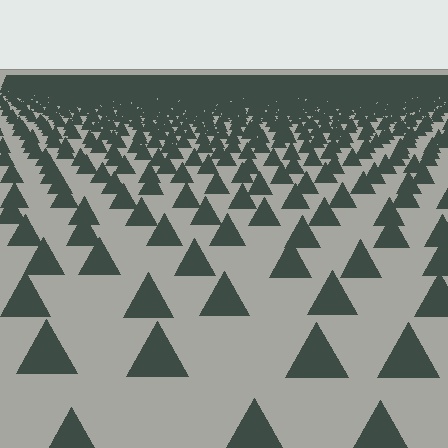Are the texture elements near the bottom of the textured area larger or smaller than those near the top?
Larger. Near the bottom, elements are closer to the viewer and appear at a bigger on-screen size.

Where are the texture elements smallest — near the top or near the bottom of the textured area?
Near the top.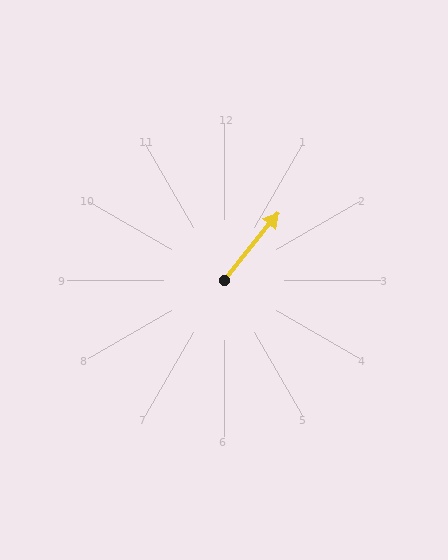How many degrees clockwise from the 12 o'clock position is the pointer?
Approximately 39 degrees.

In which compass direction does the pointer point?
Northeast.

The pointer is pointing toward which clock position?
Roughly 1 o'clock.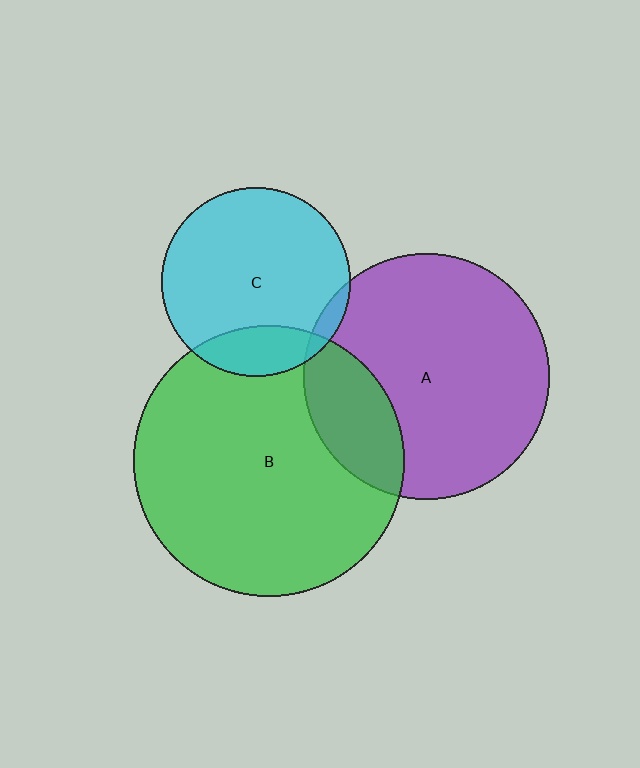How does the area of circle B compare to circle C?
Approximately 2.1 times.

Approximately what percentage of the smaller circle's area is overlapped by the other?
Approximately 15%.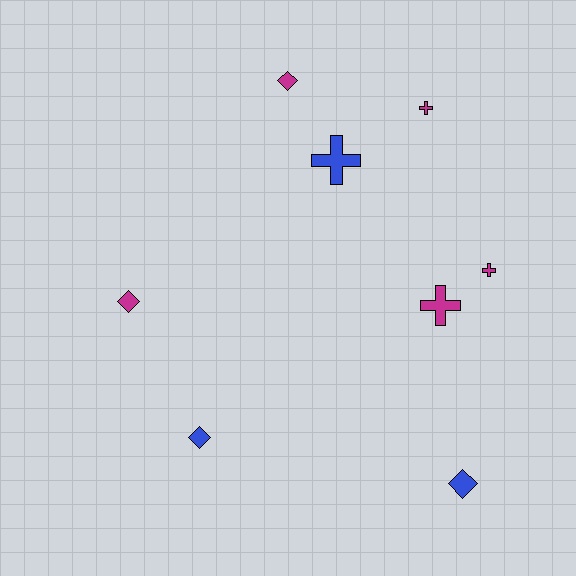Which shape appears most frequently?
Cross, with 4 objects.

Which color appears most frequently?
Magenta, with 5 objects.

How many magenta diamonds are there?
There are 2 magenta diamonds.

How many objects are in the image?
There are 8 objects.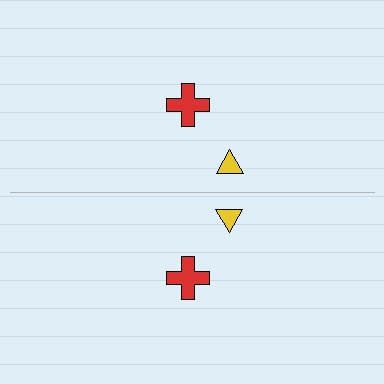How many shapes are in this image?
There are 4 shapes in this image.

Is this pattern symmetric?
Yes, this pattern has bilateral (reflection) symmetry.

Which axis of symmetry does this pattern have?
The pattern has a horizontal axis of symmetry running through the center of the image.